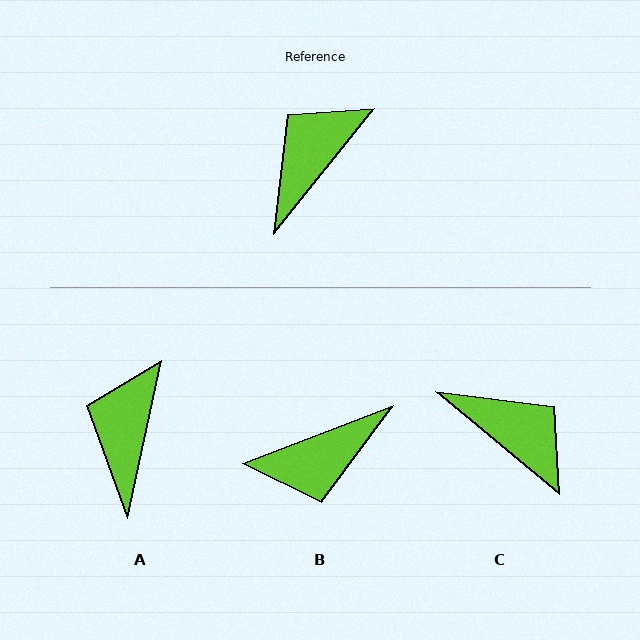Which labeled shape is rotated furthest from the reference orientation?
B, about 150 degrees away.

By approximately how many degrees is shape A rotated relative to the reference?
Approximately 27 degrees counter-clockwise.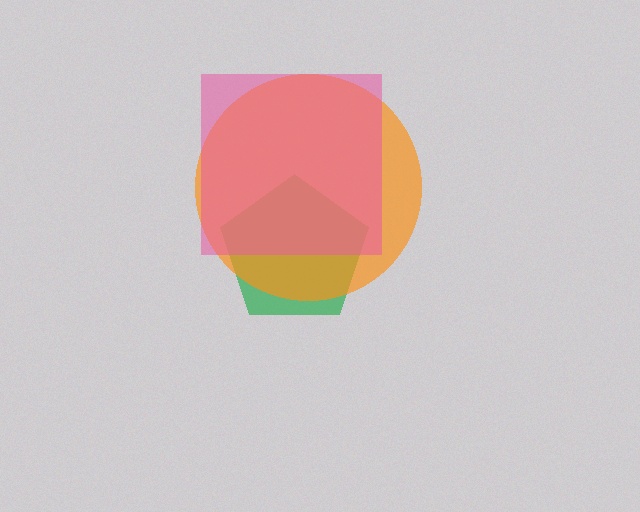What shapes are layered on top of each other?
The layered shapes are: a green pentagon, an orange circle, a pink square.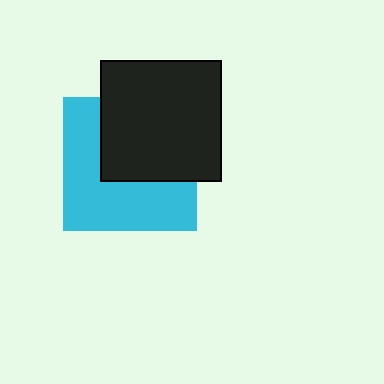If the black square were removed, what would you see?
You would see the complete cyan square.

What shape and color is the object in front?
The object in front is a black square.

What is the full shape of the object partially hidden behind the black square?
The partially hidden object is a cyan square.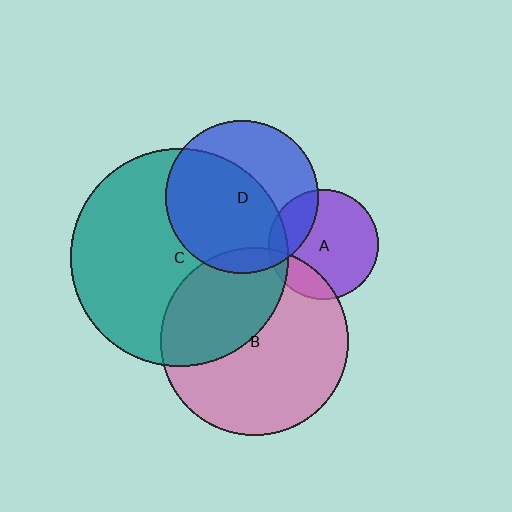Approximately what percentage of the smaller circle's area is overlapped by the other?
Approximately 20%.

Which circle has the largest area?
Circle C (teal).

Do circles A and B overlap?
Yes.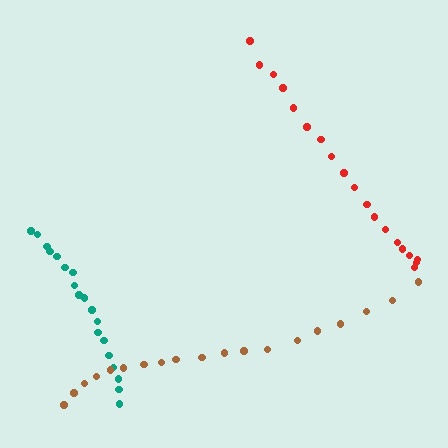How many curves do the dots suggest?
There are 3 distinct paths.